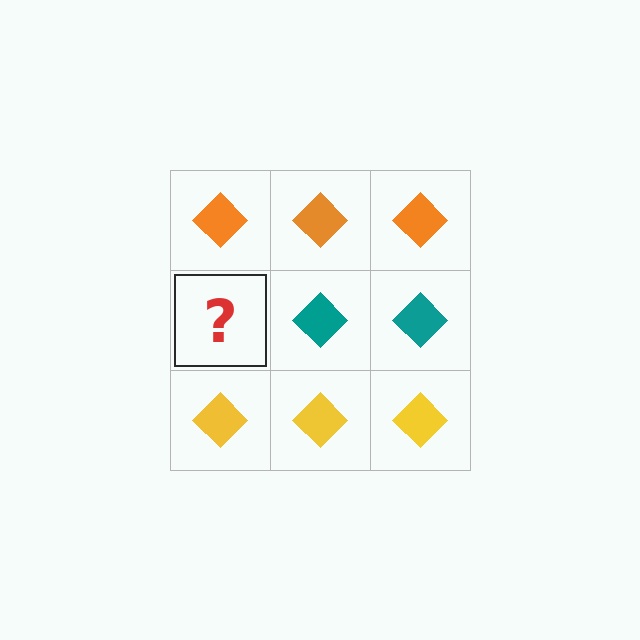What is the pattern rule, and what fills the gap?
The rule is that each row has a consistent color. The gap should be filled with a teal diamond.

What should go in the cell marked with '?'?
The missing cell should contain a teal diamond.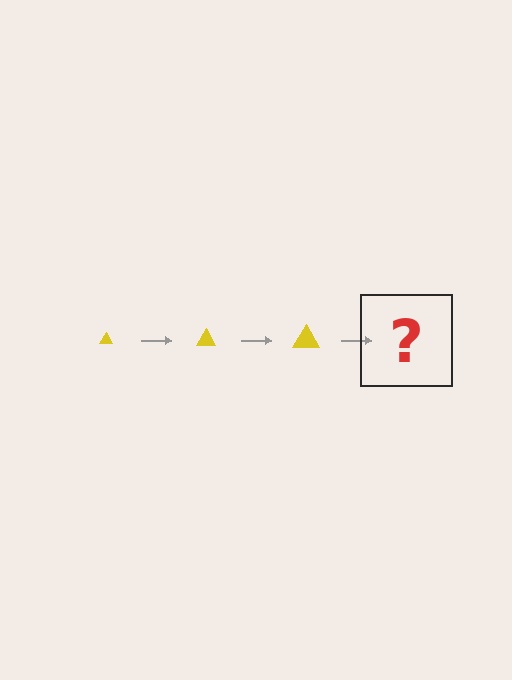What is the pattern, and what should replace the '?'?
The pattern is that the triangle gets progressively larger each step. The '?' should be a yellow triangle, larger than the previous one.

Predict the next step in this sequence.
The next step is a yellow triangle, larger than the previous one.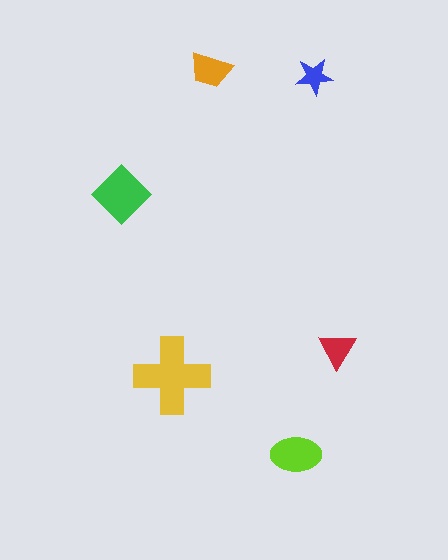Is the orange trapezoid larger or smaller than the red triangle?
Larger.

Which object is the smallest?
The blue star.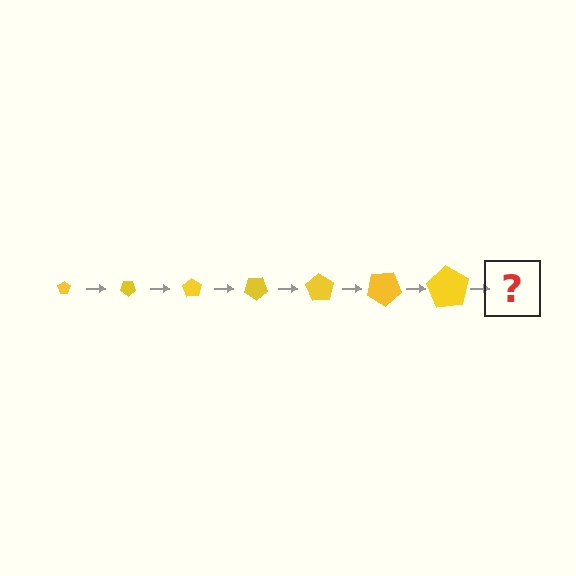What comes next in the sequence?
The next element should be a pentagon, larger than the previous one and rotated 245 degrees from the start.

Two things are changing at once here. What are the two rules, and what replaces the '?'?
The two rules are that the pentagon grows larger each step and it rotates 35 degrees each step. The '?' should be a pentagon, larger than the previous one and rotated 245 degrees from the start.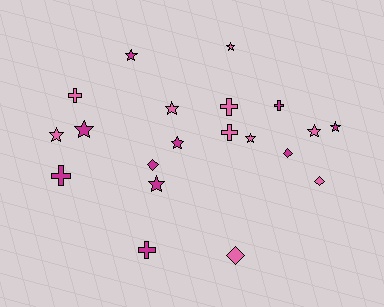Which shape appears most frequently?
Star, with 10 objects.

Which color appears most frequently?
Pink, with 10 objects.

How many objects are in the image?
There are 20 objects.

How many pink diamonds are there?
There are 2 pink diamonds.